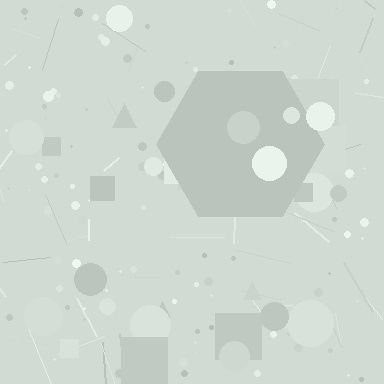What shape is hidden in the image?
A hexagon is hidden in the image.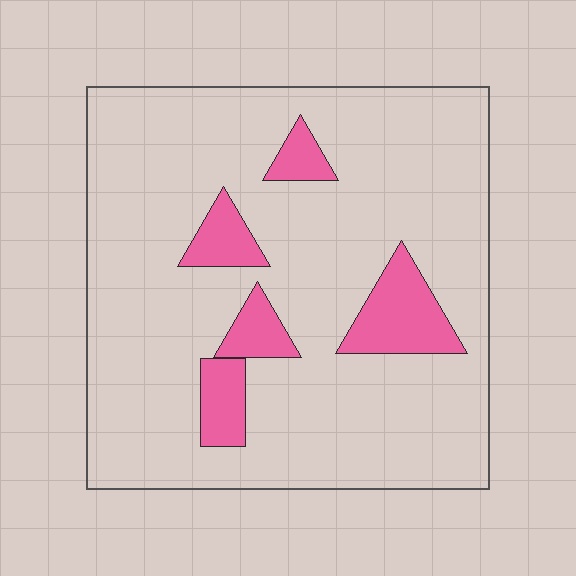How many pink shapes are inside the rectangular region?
5.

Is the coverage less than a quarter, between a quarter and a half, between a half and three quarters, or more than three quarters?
Less than a quarter.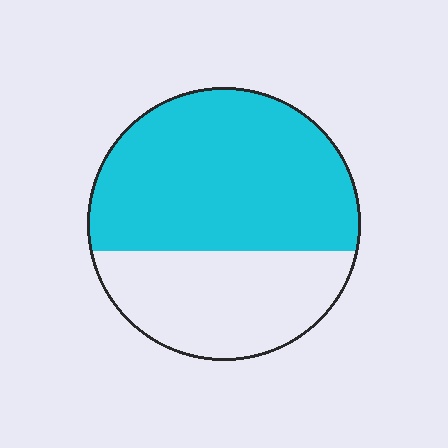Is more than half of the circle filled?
Yes.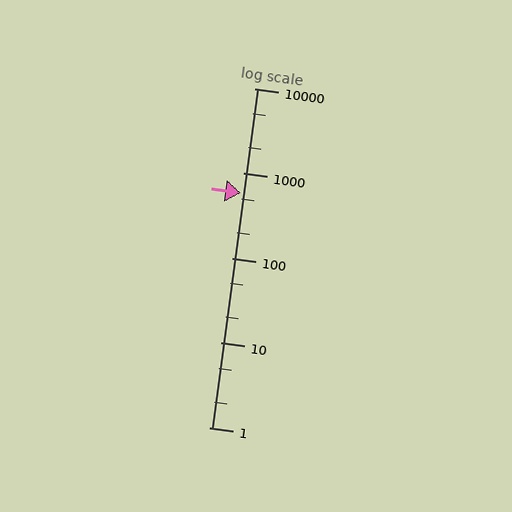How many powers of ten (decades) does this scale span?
The scale spans 4 decades, from 1 to 10000.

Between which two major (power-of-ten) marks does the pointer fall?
The pointer is between 100 and 1000.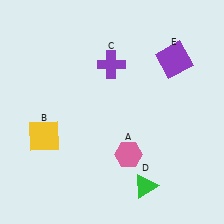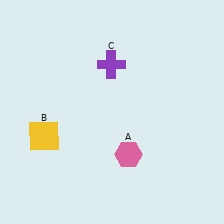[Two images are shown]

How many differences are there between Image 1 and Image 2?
There are 2 differences between the two images.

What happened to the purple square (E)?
The purple square (E) was removed in Image 2. It was in the top-right area of Image 1.